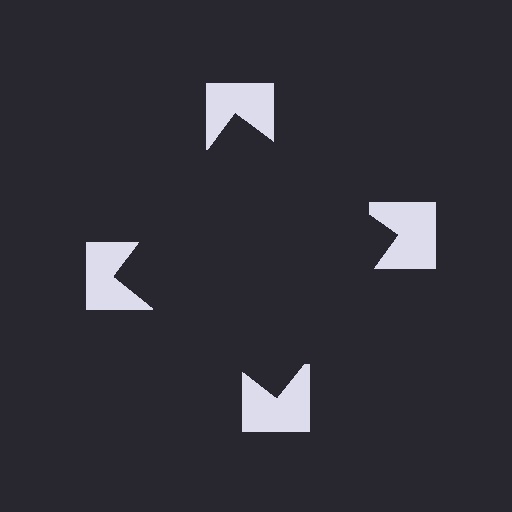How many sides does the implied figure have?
4 sides.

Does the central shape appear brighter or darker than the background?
It typically appears slightly darker than the background, even though no actual brightness change is drawn.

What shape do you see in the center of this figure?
An illusory square — its edges are inferred from the aligned wedge cuts in the notched squares, not physically drawn.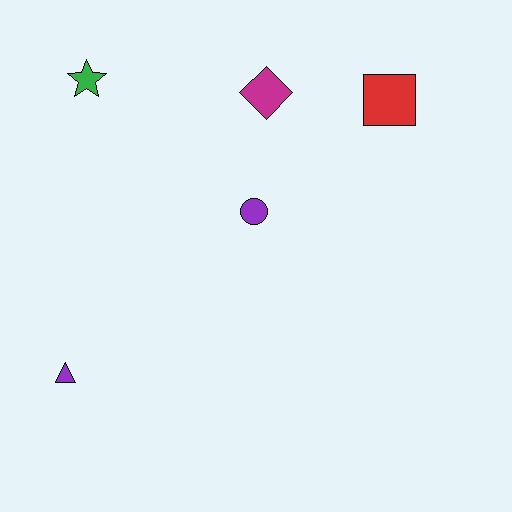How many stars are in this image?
There is 1 star.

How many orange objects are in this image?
There are no orange objects.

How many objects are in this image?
There are 5 objects.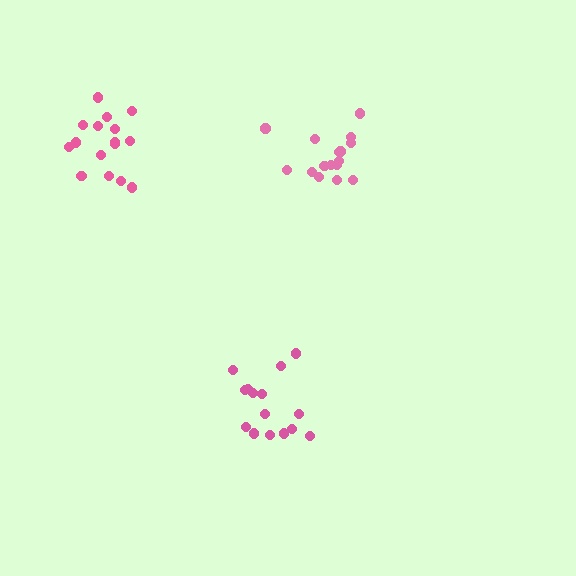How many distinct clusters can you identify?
There are 3 distinct clusters.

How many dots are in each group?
Group 1: 15 dots, Group 2: 16 dots, Group 3: 16 dots (47 total).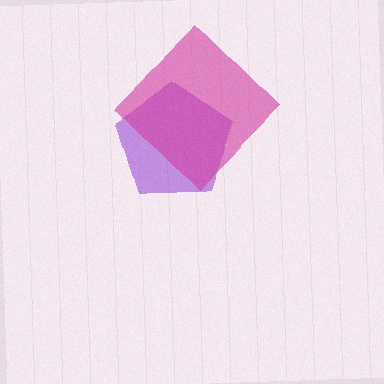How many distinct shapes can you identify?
There are 2 distinct shapes: a purple pentagon, a magenta diamond.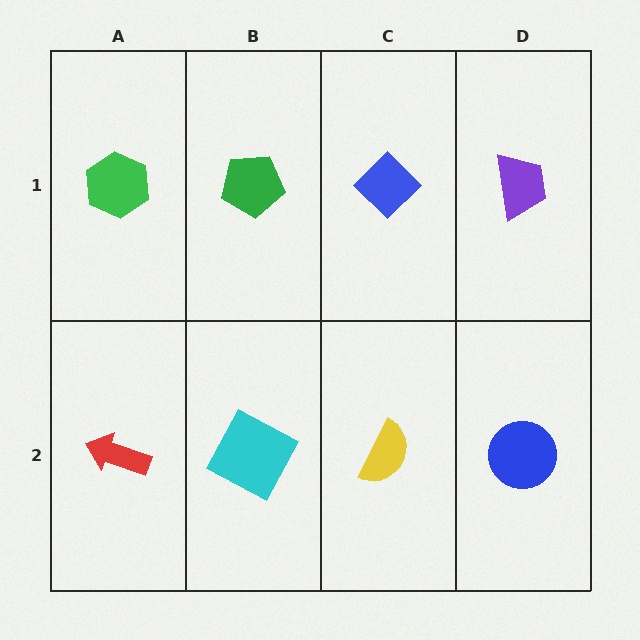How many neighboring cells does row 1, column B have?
3.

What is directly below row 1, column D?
A blue circle.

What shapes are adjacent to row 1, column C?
A yellow semicircle (row 2, column C), a green pentagon (row 1, column B), a purple trapezoid (row 1, column D).